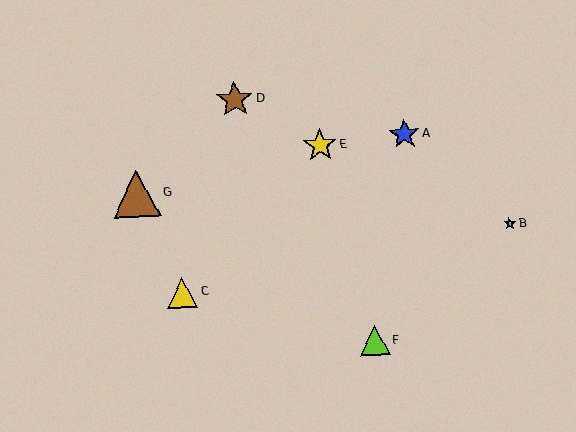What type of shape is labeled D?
Shape D is a brown star.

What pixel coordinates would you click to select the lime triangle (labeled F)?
Click at (375, 341) to select the lime triangle F.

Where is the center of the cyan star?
The center of the cyan star is at (509, 224).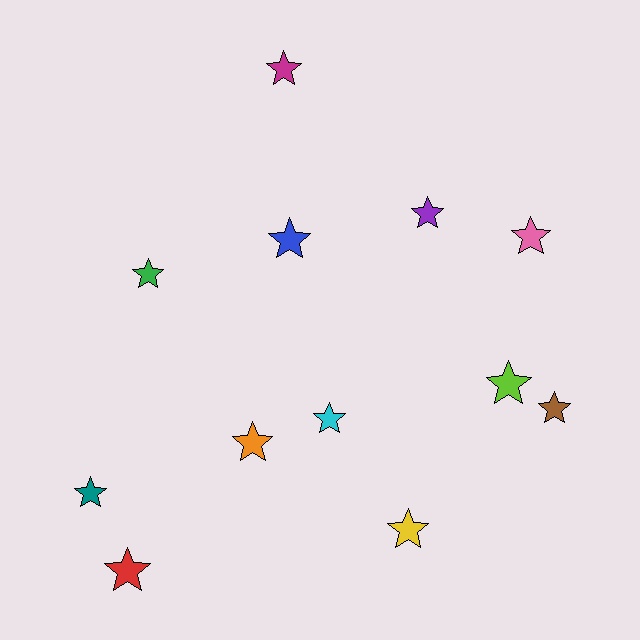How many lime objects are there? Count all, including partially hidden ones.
There is 1 lime object.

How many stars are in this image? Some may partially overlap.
There are 12 stars.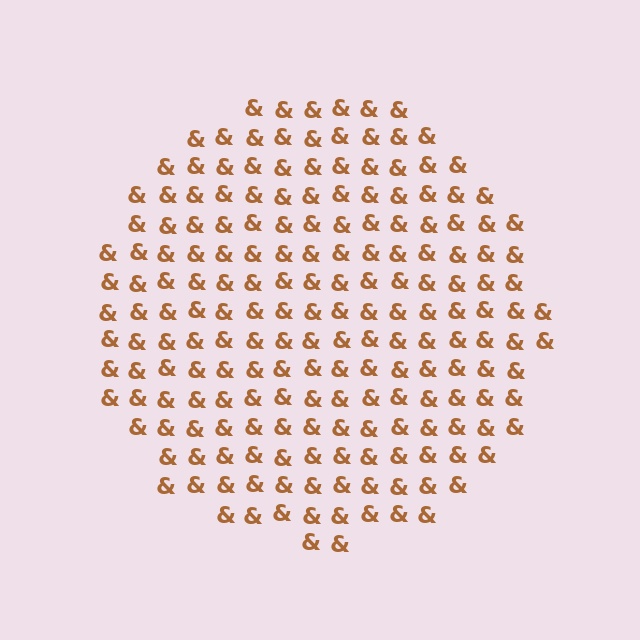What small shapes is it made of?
It is made of small ampersands.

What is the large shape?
The large shape is a circle.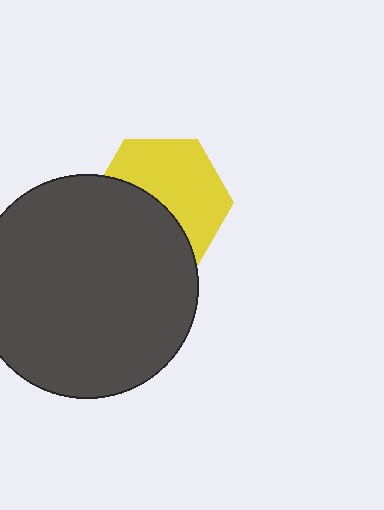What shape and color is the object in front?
The object in front is a dark gray circle.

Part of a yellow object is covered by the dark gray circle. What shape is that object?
It is a hexagon.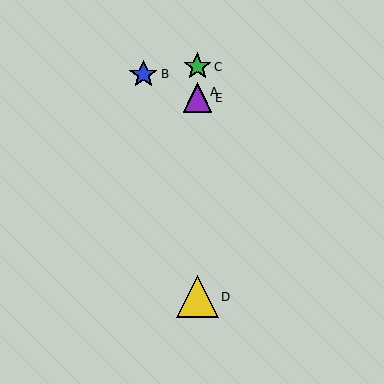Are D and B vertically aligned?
No, D is at x≈197 and B is at x≈143.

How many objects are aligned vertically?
4 objects (A, C, D, E) are aligned vertically.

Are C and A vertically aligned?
Yes, both are at x≈197.